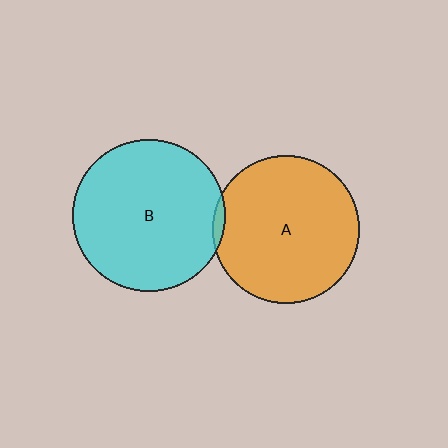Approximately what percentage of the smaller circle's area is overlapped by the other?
Approximately 5%.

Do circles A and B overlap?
Yes.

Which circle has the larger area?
Circle B (cyan).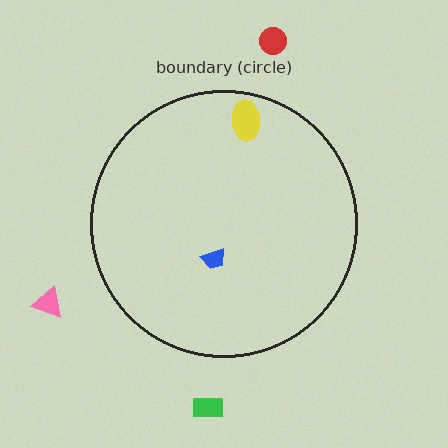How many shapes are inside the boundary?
2 inside, 3 outside.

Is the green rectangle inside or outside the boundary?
Outside.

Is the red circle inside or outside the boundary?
Outside.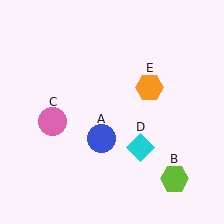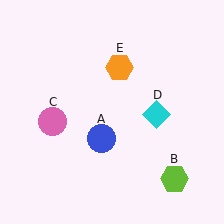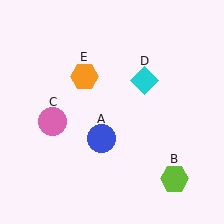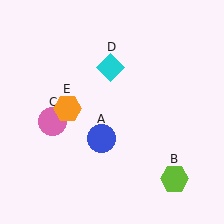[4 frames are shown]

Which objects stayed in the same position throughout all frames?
Blue circle (object A) and lime hexagon (object B) and pink circle (object C) remained stationary.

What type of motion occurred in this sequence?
The cyan diamond (object D), orange hexagon (object E) rotated counterclockwise around the center of the scene.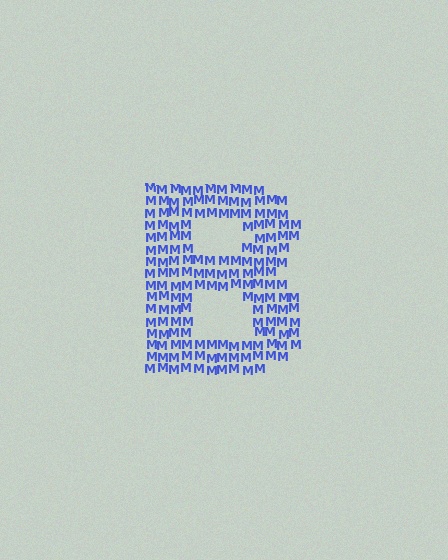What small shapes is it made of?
It is made of small letter M's.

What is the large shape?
The large shape is the letter B.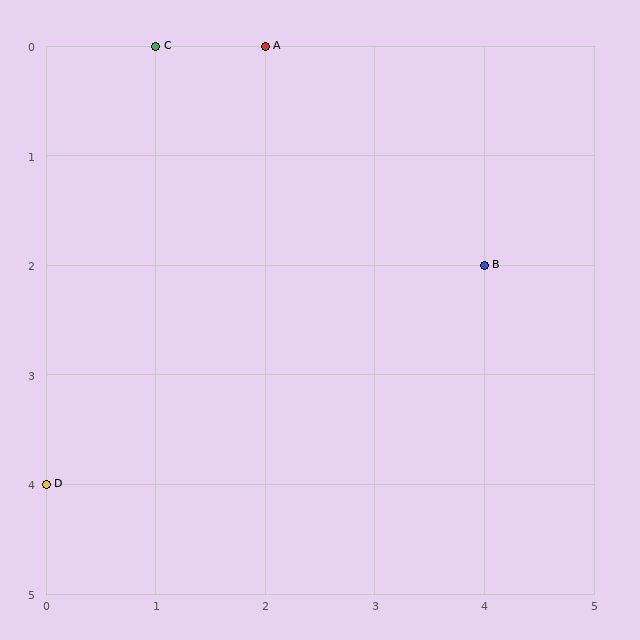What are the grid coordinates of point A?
Point A is at grid coordinates (2, 0).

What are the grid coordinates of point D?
Point D is at grid coordinates (0, 4).